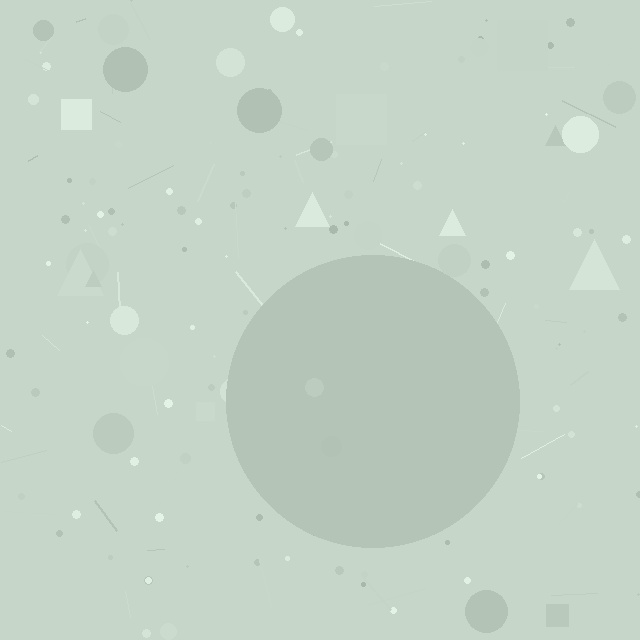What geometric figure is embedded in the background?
A circle is embedded in the background.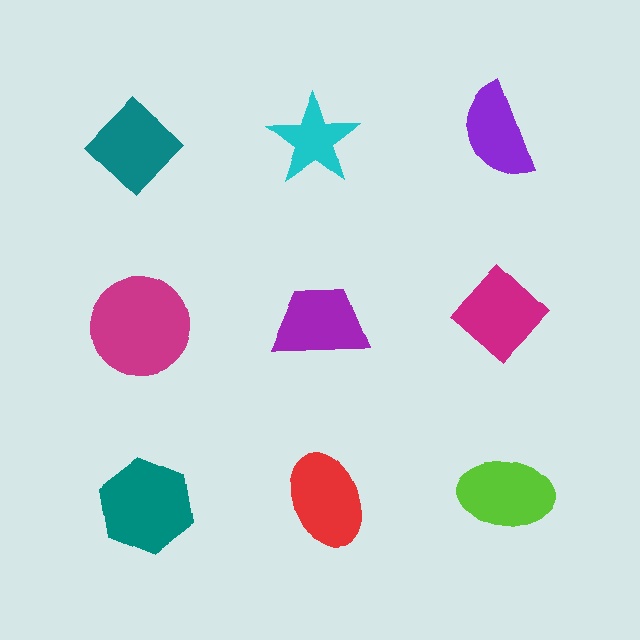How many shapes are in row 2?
3 shapes.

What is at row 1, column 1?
A teal diamond.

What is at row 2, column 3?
A magenta diamond.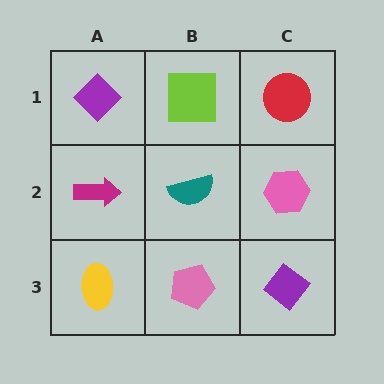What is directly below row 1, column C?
A pink hexagon.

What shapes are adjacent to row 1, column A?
A magenta arrow (row 2, column A), a lime square (row 1, column B).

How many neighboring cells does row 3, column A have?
2.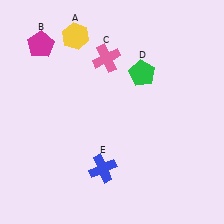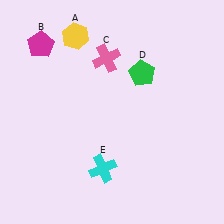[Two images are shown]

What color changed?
The cross (E) changed from blue in Image 1 to cyan in Image 2.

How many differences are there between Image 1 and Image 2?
There is 1 difference between the two images.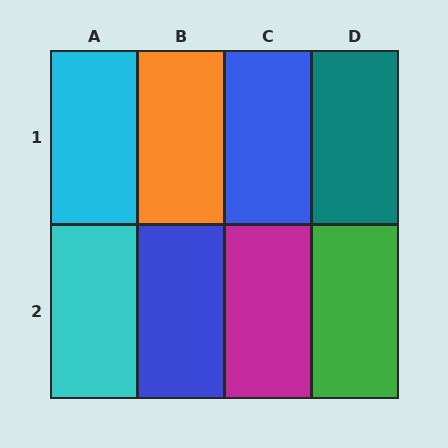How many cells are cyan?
2 cells are cyan.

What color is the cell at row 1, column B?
Orange.